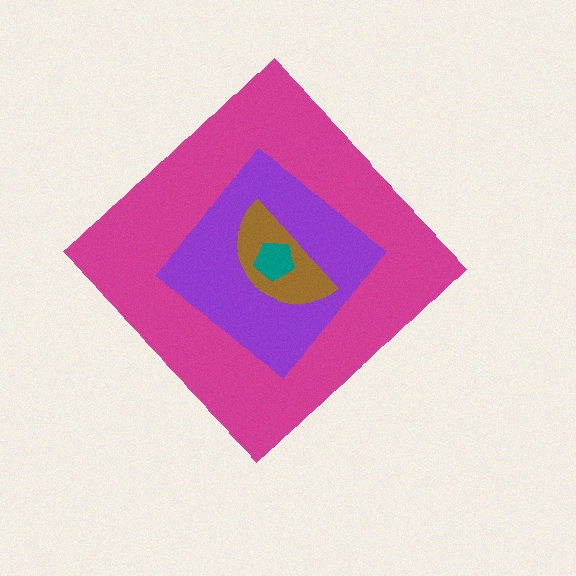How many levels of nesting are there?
4.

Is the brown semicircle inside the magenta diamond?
Yes.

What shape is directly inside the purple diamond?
The brown semicircle.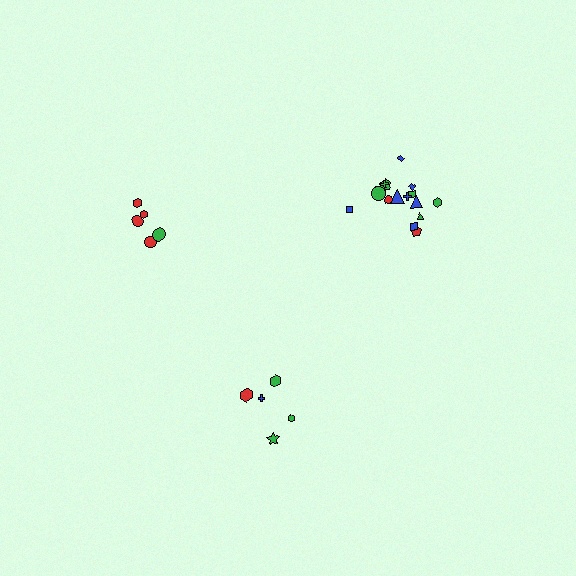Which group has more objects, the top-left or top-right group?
The top-right group.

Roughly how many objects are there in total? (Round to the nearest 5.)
Roughly 25 objects in total.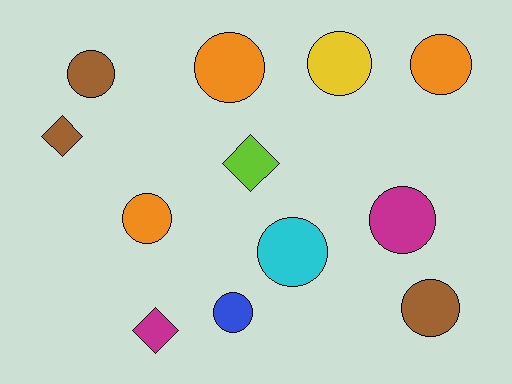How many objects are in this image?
There are 12 objects.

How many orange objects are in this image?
There are 3 orange objects.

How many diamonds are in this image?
There are 3 diamonds.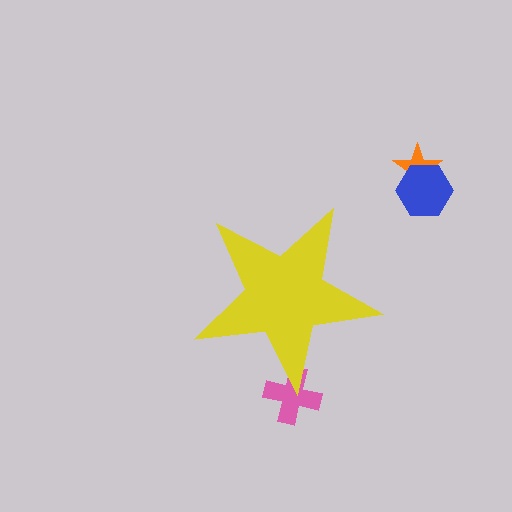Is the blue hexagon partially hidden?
No, the blue hexagon is fully visible.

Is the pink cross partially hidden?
Yes, the pink cross is partially hidden behind the yellow star.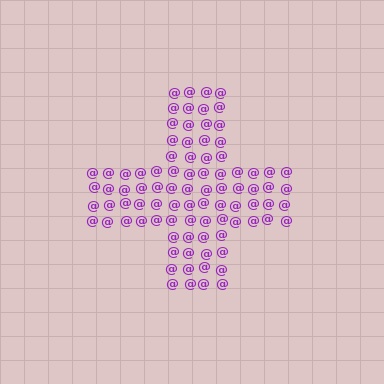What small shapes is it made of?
It is made of small at signs.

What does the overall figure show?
The overall figure shows a cross.